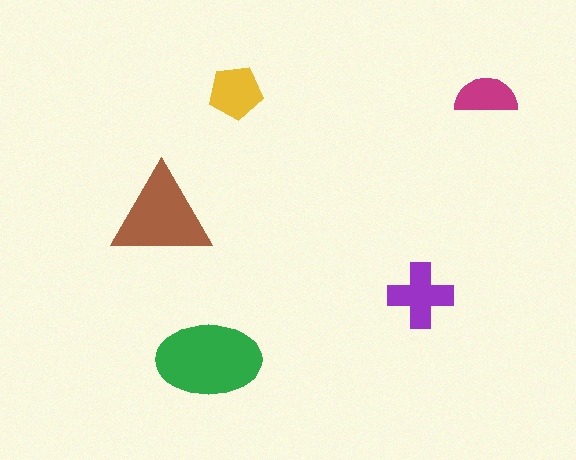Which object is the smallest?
The magenta semicircle.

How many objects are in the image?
There are 5 objects in the image.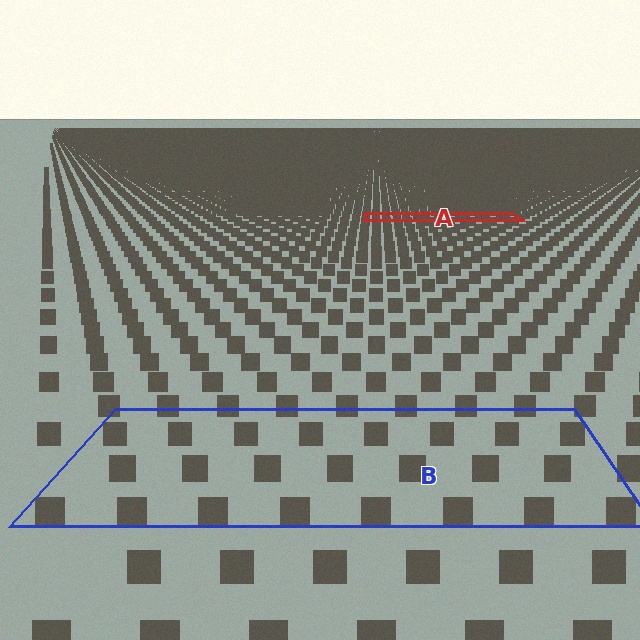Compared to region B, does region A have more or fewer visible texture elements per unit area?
Region A has more texture elements per unit area — they are packed more densely because it is farther away.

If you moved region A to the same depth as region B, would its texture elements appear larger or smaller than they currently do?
They would appear larger. At a closer depth, the same texture elements are projected at a bigger on-screen size.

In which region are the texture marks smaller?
The texture marks are smaller in region A, because it is farther away.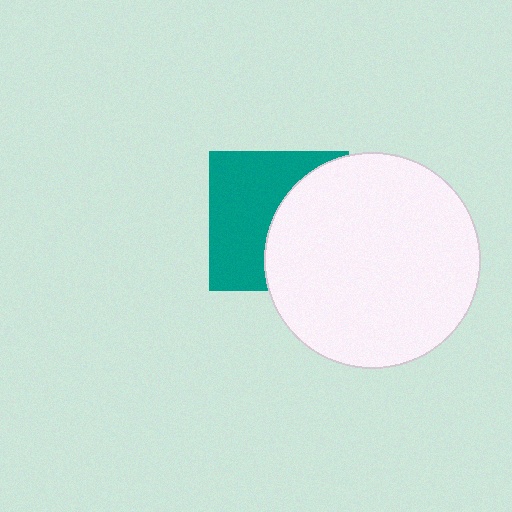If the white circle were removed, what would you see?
You would see the complete teal square.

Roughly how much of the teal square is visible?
About half of it is visible (roughly 52%).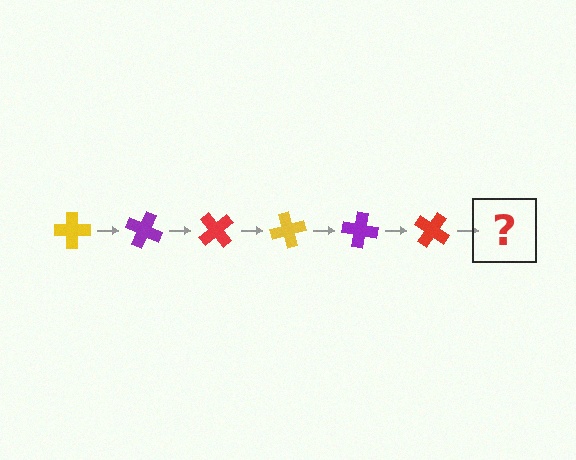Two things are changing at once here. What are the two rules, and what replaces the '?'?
The two rules are that it rotates 25 degrees each step and the color cycles through yellow, purple, and red. The '?' should be a yellow cross, rotated 150 degrees from the start.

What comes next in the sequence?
The next element should be a yellow cross, rotated 150 degrees from the start.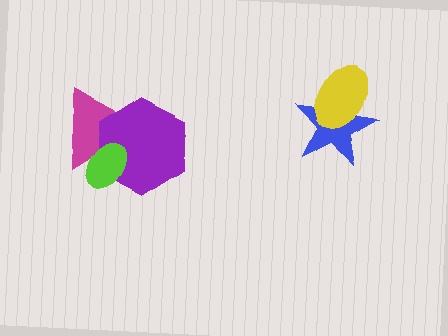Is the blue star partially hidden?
Yes, it is partially covered by another shape.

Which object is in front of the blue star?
The yellow ellipse is in front of the blue star.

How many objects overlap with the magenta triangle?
2 objects overlap with the magenta triangle.